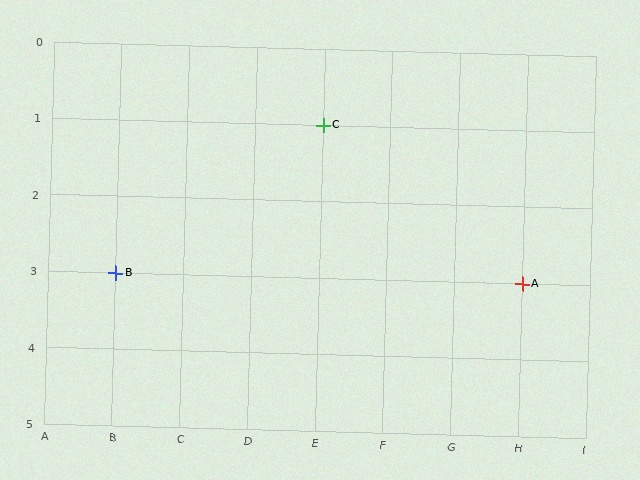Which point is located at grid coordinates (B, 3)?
Point B is at (B, 3).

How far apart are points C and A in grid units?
Points C and A are 3 columns and 2 rows apart (about 3.6 grid units diagonally).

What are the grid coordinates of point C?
Point C is at grid coordinates (E, 1).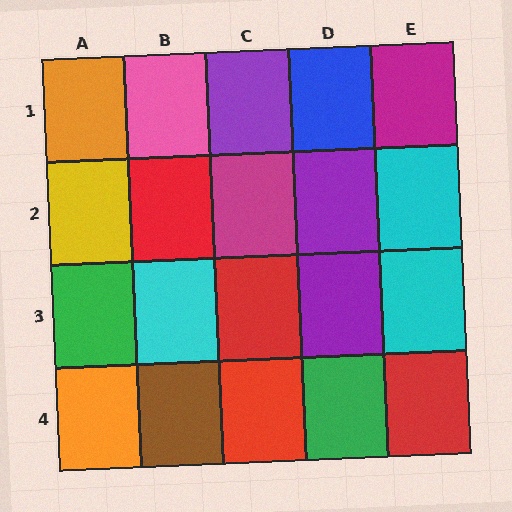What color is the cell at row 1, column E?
Magenta.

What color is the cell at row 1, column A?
Orange.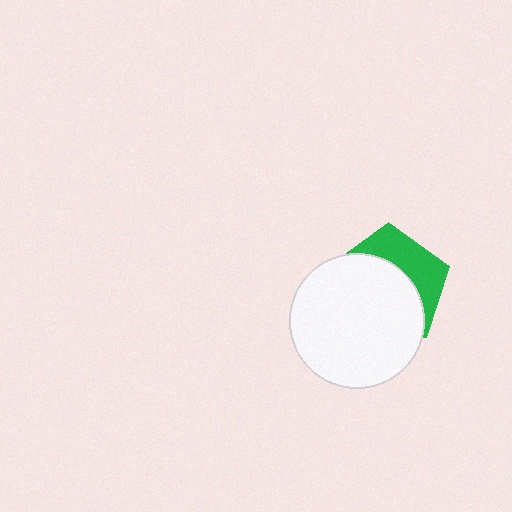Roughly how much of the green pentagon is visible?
A small part of it is visible (roughly 36%).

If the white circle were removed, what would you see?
You would see the complete green pentagon.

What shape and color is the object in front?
The object in front is a white circle.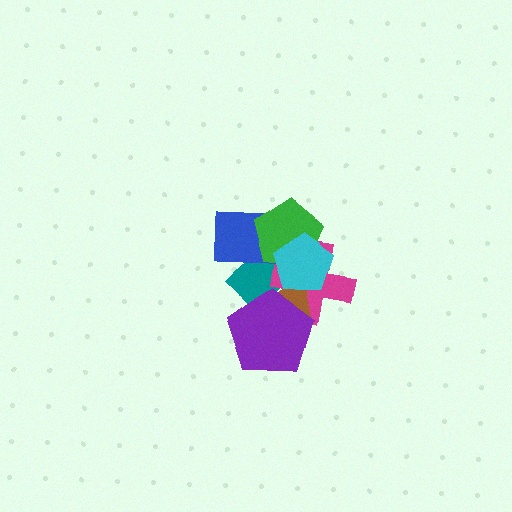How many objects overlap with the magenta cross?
6 objects overlap with the magenta cross.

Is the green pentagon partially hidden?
Yes, it is partially covered by another shape.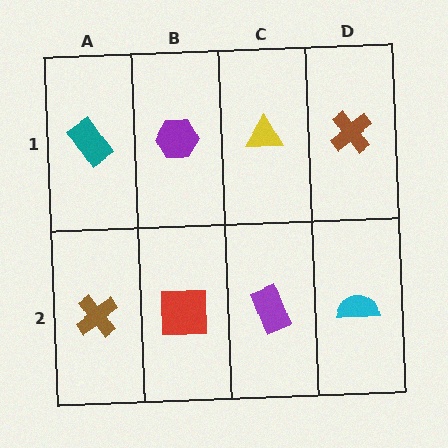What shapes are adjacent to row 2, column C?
A yellow triangle (row 1, column C), a red square (row 2, column B), a cyan semicircle (row 2, column D).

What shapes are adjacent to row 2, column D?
A brown cross (row 1, column D), a purple rectangle (row 2, column C).